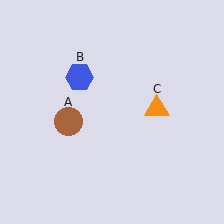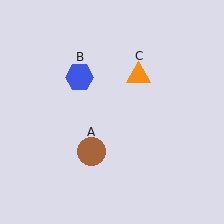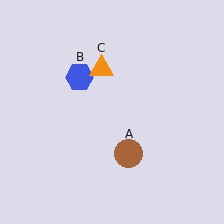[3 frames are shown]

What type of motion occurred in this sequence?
The brown circle (object A), orange triangle (object C) rotated counterclockwise around the center of the scene.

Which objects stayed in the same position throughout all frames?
Blue hexagon (object B) remained stationary.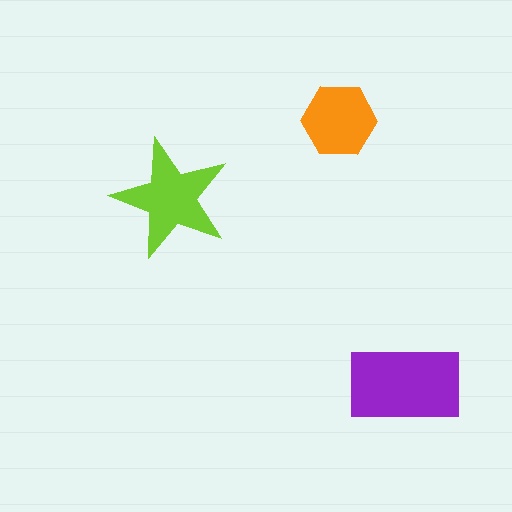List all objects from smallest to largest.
The orange hexagon, the lime star, the purple rectangle.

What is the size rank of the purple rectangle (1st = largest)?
1st.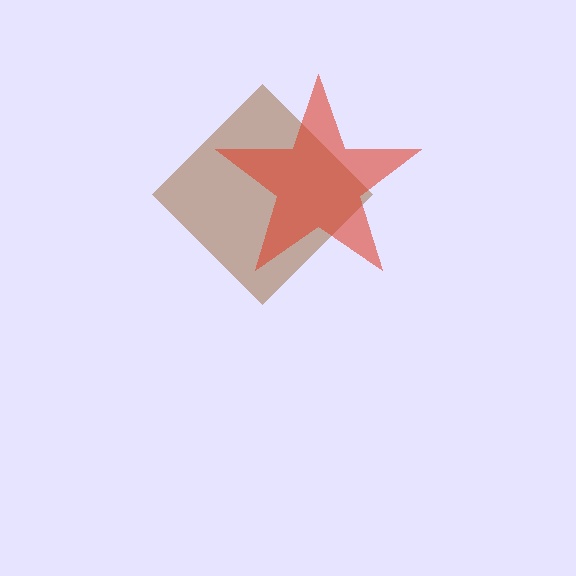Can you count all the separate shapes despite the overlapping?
Yes, there are 2 separate shapes.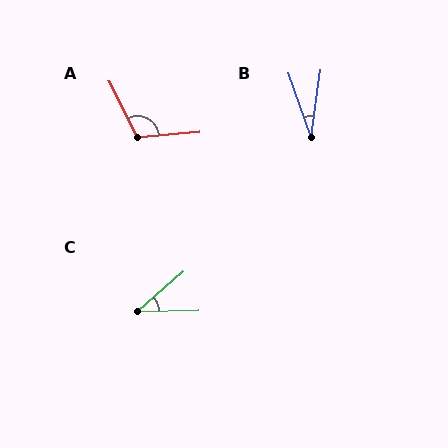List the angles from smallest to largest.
B (27°), C (40°), A (112°).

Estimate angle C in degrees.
Approximately 40 degrees.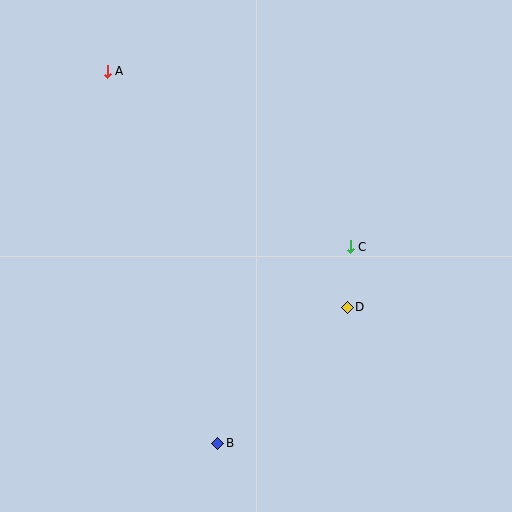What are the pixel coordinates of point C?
Point C is at (350, 247).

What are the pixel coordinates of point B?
Point B is at (218, 443).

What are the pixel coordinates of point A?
Point A is at (107, 71).